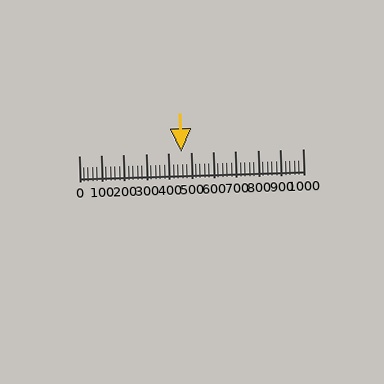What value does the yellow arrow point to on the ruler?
The yellow arrow points to approximately 458.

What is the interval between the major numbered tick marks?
The major tick marks are spaced 100 units apart.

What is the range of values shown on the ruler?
The ruler shows values from 0 to 1000.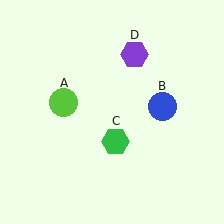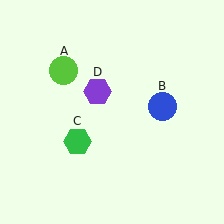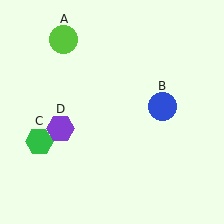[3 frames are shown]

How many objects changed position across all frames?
3 objects changed position: lime circle (object A), green hexagon (object C), purple hexagon (object D).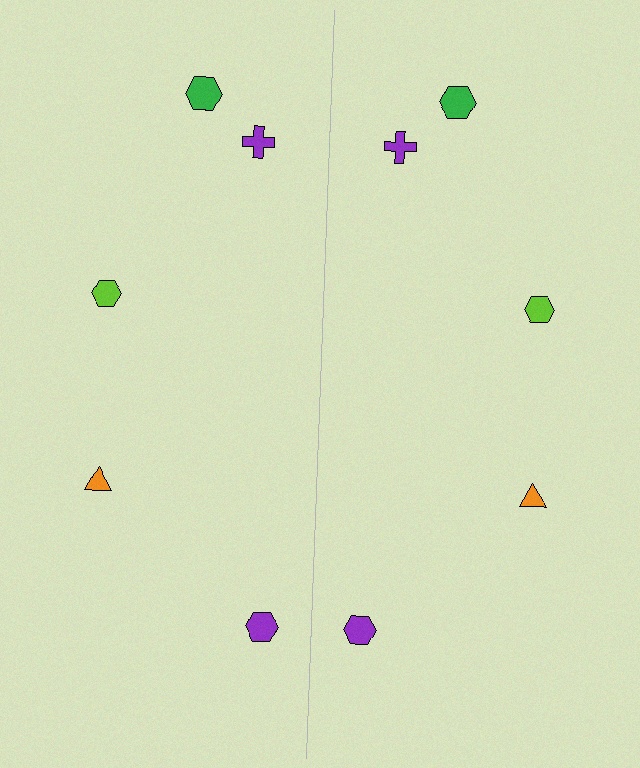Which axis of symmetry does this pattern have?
The pattern has a vertical axis of symmetry running through the center of the image.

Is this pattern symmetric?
Yes, this pattern has bilateral (reflection) symmetry.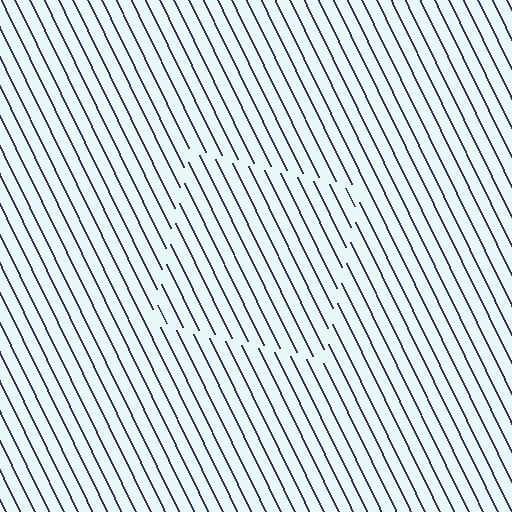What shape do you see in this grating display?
An illusory square. The interior of the shape contains the same grating, shifted by half a period — the contour is defined by the phase discontinuity where line-ends from the inner and outer gratings abut.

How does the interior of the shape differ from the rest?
The interior of the shape contains the same grating, shifted by half a period — the contour is defined by the phase discontinuity where line-ends from the inner and outer gratings abut.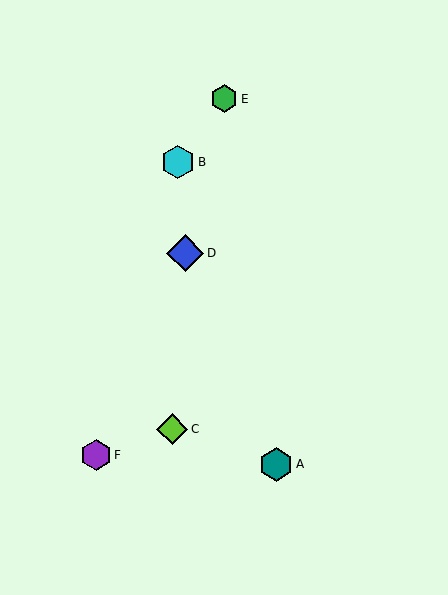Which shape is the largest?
The blue diamond (labeled D) is the largest.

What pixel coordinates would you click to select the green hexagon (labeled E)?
Click at (224, 99) to select the green hexagon E.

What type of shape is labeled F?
Shape F is a purple hexagon.